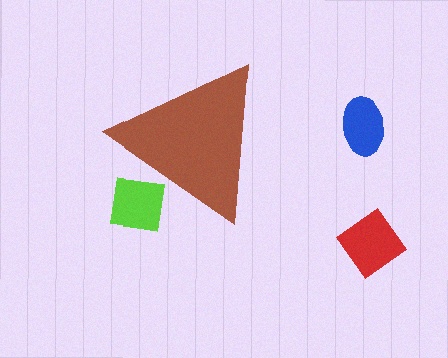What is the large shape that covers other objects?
A brown triangle.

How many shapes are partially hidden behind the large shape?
1 shape is partially hidden.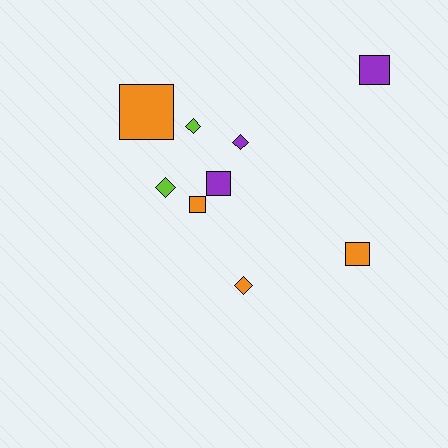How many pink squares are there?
There are no pink squares.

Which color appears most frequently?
Orange, with 4 objects.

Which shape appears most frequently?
Square, with 5 objects.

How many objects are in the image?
There are 9 objects.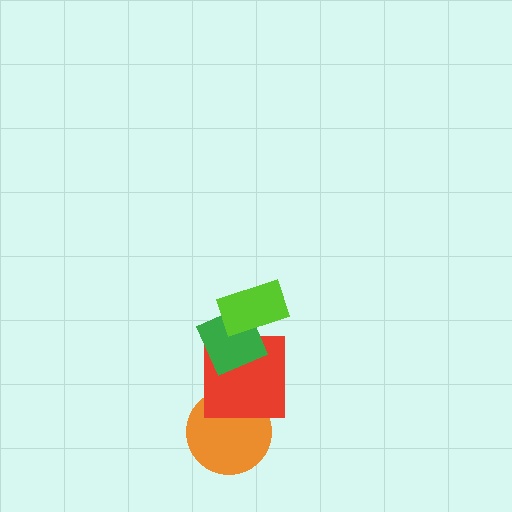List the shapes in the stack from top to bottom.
From top to bottom: the lime rectangle, the green diamond, the red square, the orange circle.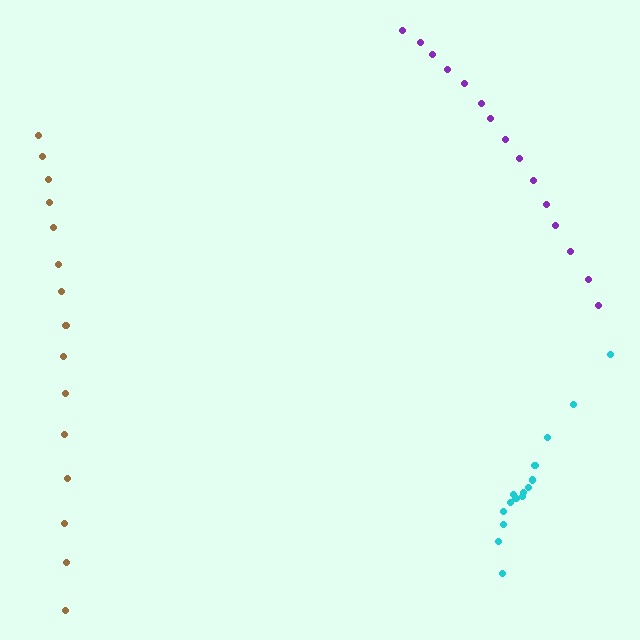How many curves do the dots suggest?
There are 3 distinct paths.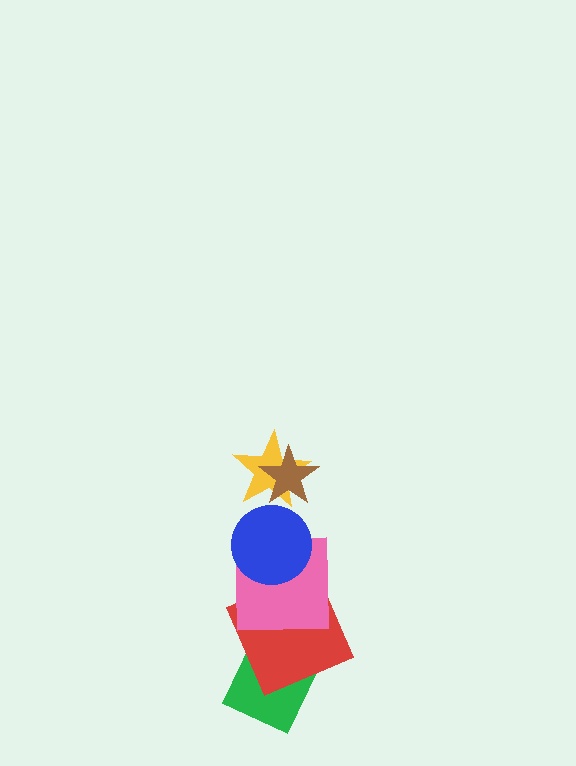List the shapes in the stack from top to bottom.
From top to bottom: the brown star, the yellow star, the blue circle, the pink square, the red square, the green diamond.